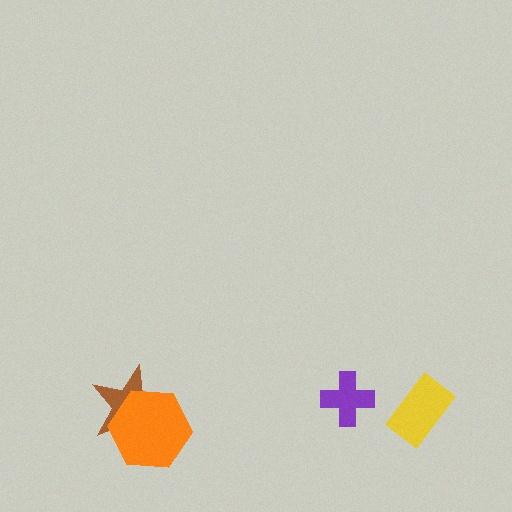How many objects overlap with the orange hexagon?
1 object overlaps with the orange hexagon.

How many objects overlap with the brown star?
1 object overlaps with the brown star.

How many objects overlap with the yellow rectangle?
0 objects overlap with the yellow rectangle.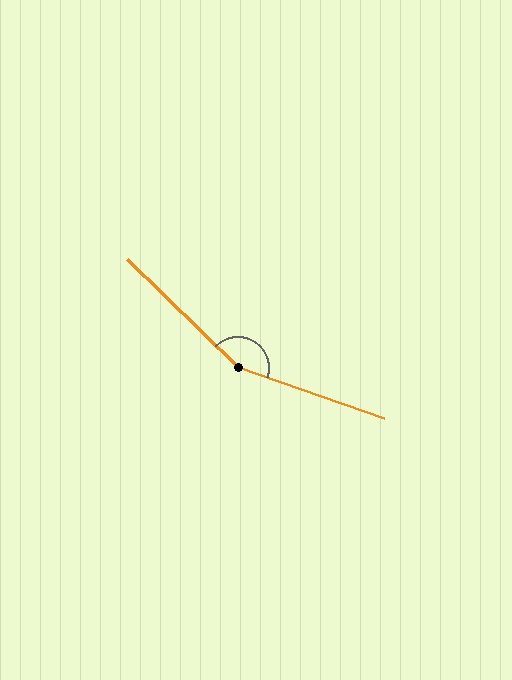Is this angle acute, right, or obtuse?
It is obtuse.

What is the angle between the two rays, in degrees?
Approximately 155 degrees.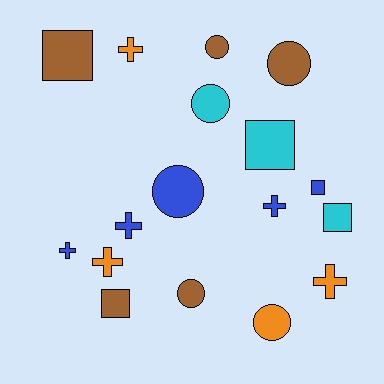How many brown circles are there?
There are 3 brown circles.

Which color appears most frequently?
Brown, with 5 objects.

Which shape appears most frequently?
Circle, with 6 objects.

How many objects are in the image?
There are 17 objects.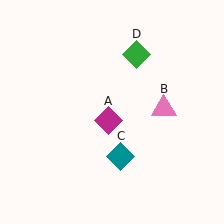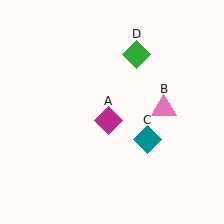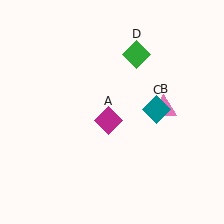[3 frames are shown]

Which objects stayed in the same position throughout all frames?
Magenta diamond (object A) and pink triangle (object B) and green diamond (object D) remained stationary.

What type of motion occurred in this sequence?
The teal diamond (object C) rotated counterclockwise around the center of the scene.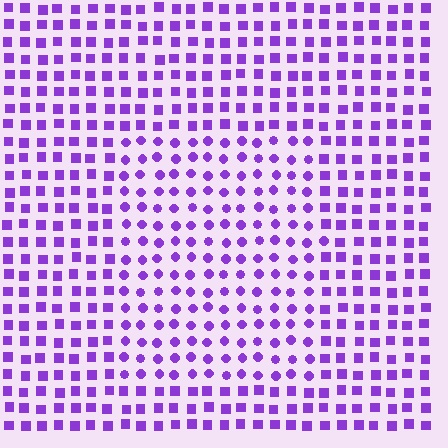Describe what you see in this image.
The image is filled with small purple elements arranged in a uniform grid. A rectangle-shaped region contains circles, while the surrounding area contains squares. The boundary is defined purely by the change in element shape.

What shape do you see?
I see a rectangle.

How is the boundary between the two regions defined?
The boundary is defined by a change in element shape: circles inside vs. squares outside. All elements share the same color and spacing.